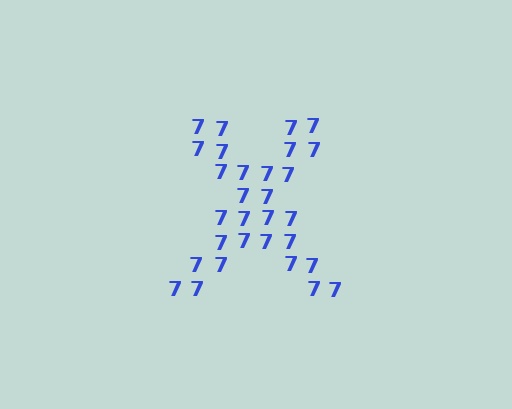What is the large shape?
The large shape is the letter X.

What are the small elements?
The small elements are digit 7's.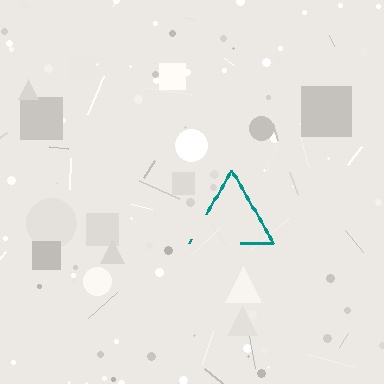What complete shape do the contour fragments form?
The contour fragments form a triangle.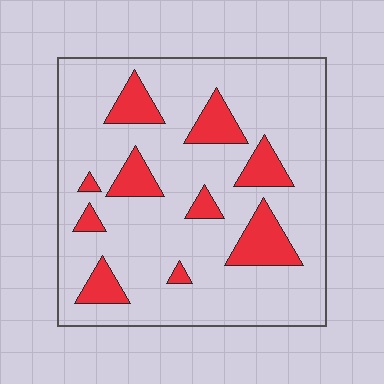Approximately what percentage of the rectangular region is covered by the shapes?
Approximately 20%.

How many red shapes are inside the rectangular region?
10.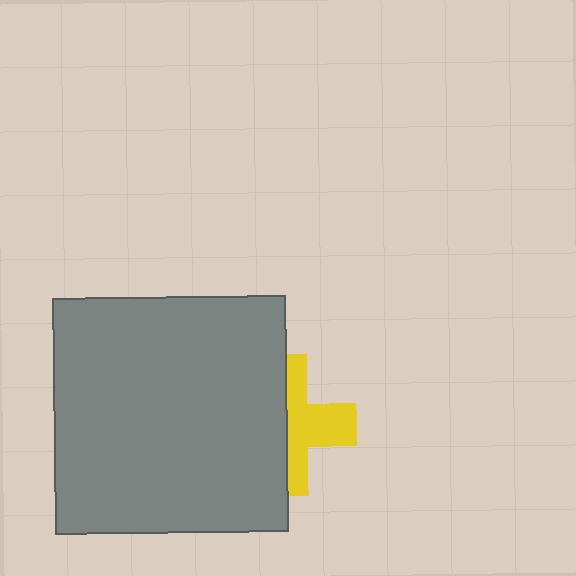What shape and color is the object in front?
The object in front is a gray rectangle.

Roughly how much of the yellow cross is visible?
About half of it is visible (roughly 49%).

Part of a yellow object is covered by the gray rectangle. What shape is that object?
It is a cross.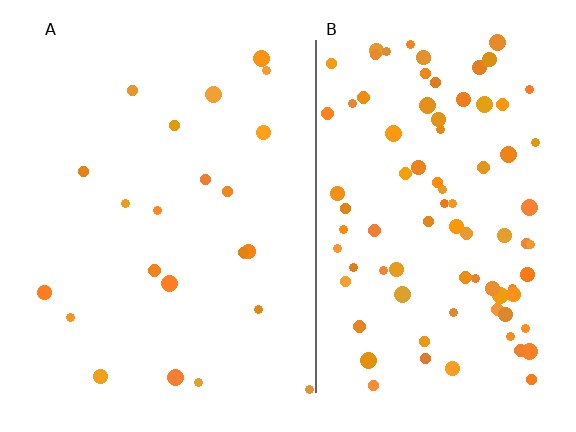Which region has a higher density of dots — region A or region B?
B (the right).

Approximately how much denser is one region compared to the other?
Approximately 3.8× — region B over region A.